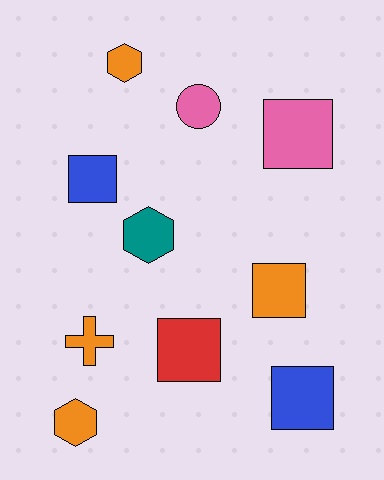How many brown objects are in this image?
There are no brown objects.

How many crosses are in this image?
There is 1 cross.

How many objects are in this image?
There are 10 objects.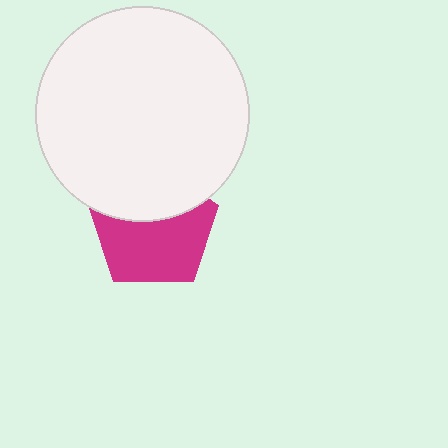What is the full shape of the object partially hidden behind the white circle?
The partially hidden object is a magenta pentagon.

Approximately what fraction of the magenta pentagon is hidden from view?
Roughly 38% of the magenta pentagon is hidden behind the white circle.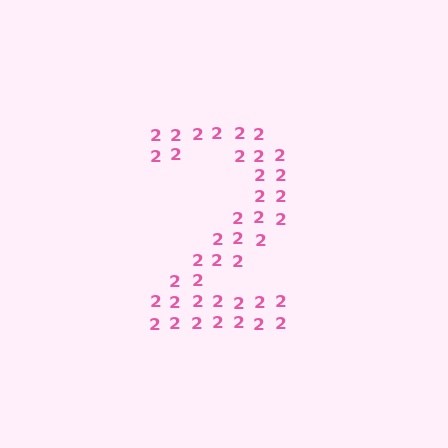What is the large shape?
The large shape is the digit 2.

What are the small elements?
The small elements are digit 2's.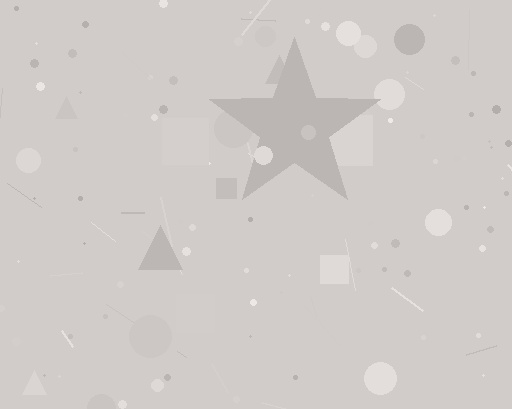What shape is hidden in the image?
A star is hidden in the image.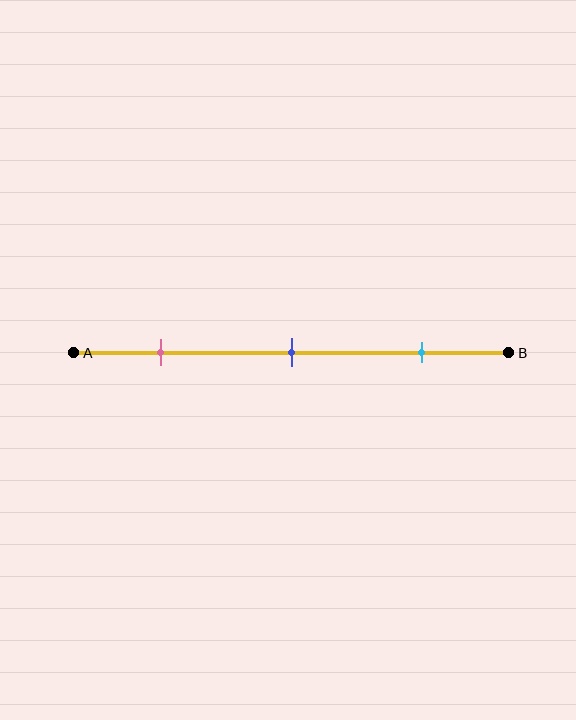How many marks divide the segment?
There are 3 marks dividing the segment.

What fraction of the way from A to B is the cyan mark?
The cyan mark is approximately 80% (0.8) of the way from A to B.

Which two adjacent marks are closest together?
The pink and blue marks are the closest adjacent pair.